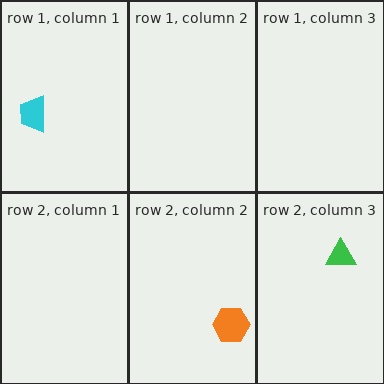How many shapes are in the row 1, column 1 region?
1.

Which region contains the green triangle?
The row 2, column 3 region.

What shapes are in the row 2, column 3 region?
The green triangle.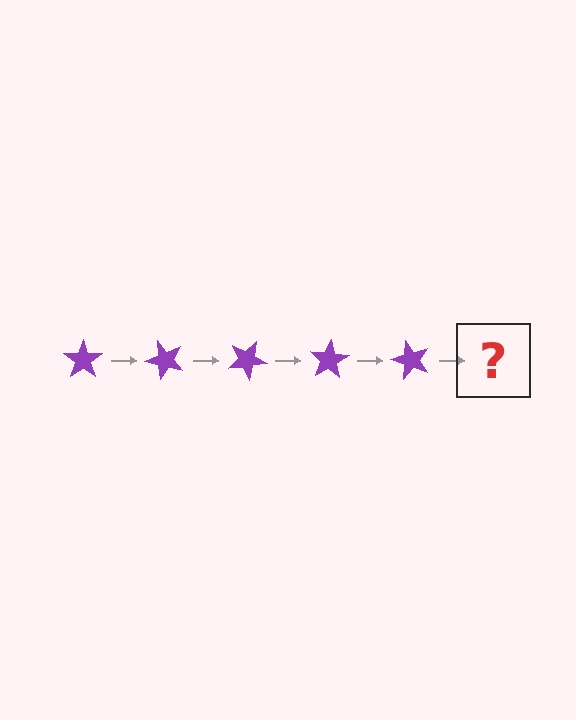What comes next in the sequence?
The next element should be a purple star rotated 250 degrees.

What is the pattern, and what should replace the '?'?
The pattern is that the star rotates 50 degrees each step. The '?' should be a purple star rotated 250 degrees.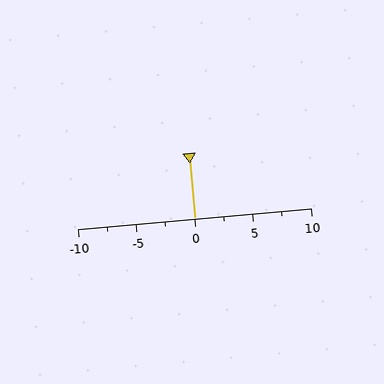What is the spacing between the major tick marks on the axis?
The major ticks are spaced 5 apart.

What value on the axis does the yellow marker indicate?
The marker indicates approximately 0.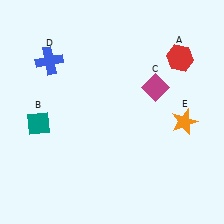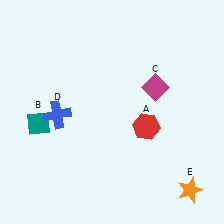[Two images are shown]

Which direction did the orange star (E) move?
The orange star (E) moved down.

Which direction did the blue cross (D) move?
The blue cross (D) moved down.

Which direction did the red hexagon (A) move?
The red hexagon (A) moved down.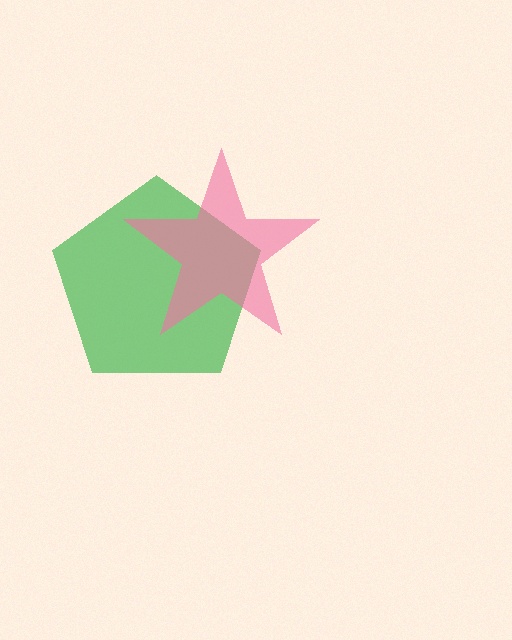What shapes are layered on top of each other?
The layered shapes are: a green pentagon, a pink star.